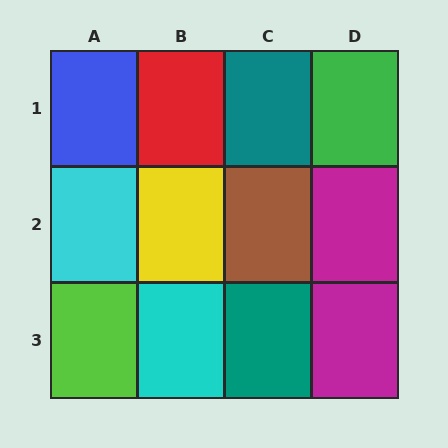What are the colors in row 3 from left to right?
Lime, cyan, teal, magenta.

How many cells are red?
1 cell is red.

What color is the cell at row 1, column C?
Teal.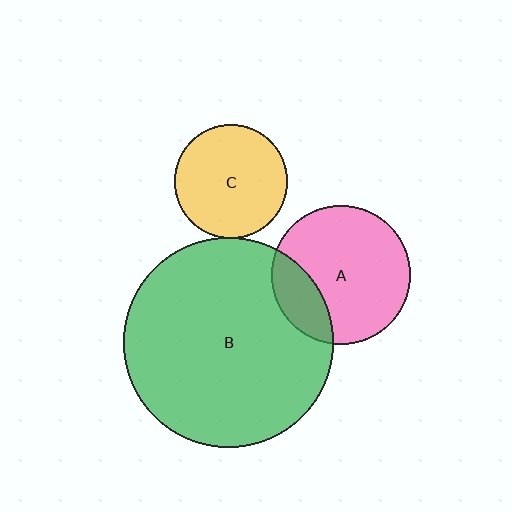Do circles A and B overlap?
Yes.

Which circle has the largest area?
Circle B (green).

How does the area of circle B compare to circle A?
Approximately 2.3 times.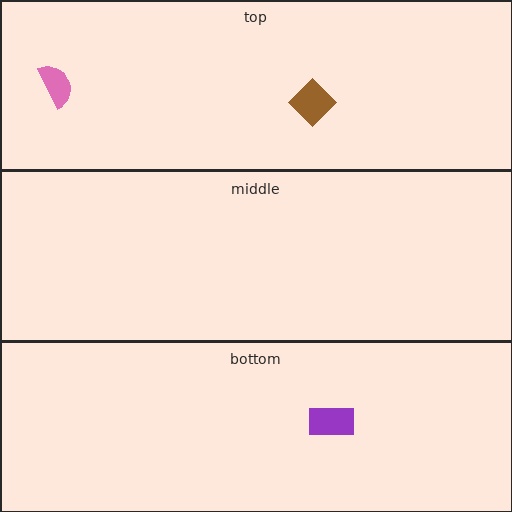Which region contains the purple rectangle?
The bottom region.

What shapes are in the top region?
The pink semicircle, the brown diamond.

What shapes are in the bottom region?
The purple rectangle.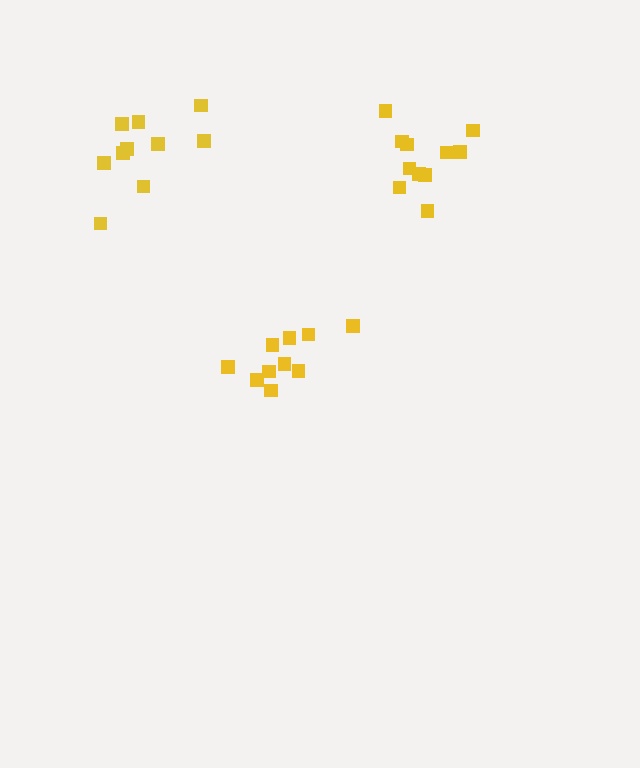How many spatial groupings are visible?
There are 3 spatial groupings.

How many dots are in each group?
Group 1: 10 dots, Group 2: 10 dots, Group 3: 11 dots (31 total).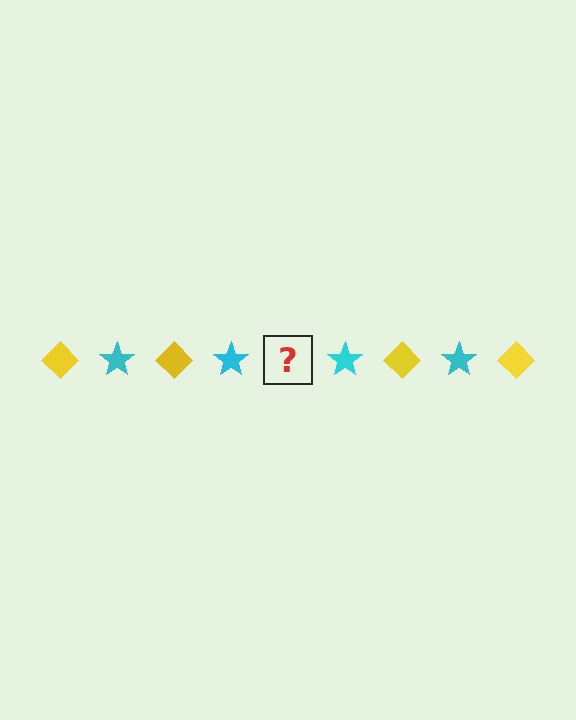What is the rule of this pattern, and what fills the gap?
The rule is that the pattern alternates between yellow diamond and cyan star. The gap should be filled with a yellow diamond.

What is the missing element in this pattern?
The missing element is a yellow diamond.